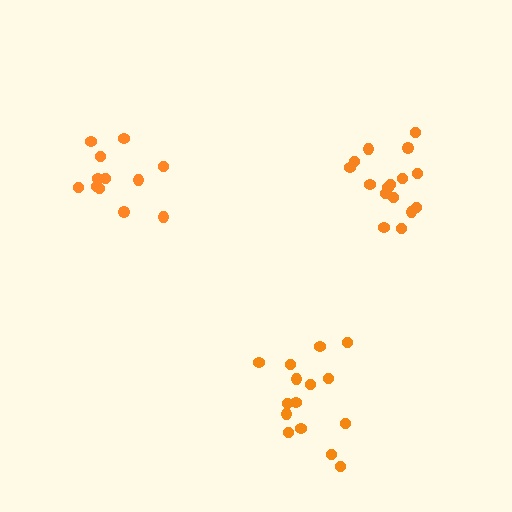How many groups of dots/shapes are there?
There are 3 groups.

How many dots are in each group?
Group 1: 12 dots, Group 2: 16 dots, Group 3: 15 dots (43 total).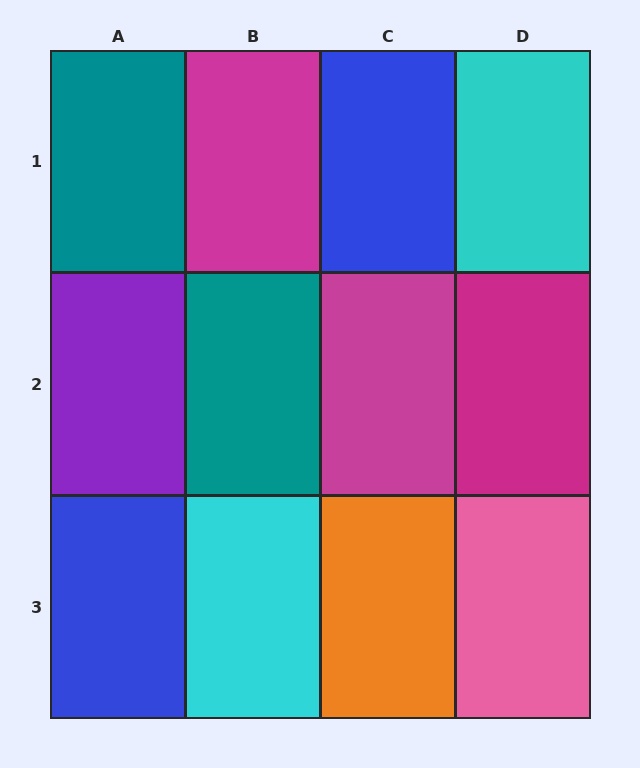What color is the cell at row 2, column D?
Magenta.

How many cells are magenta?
3 cells are magenta.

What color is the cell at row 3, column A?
Blue.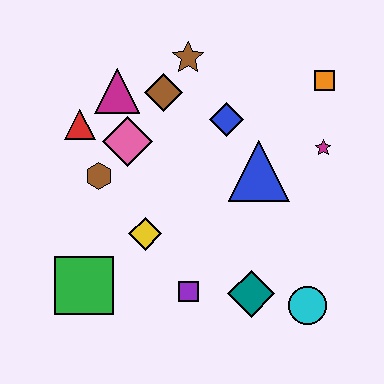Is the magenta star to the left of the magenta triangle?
No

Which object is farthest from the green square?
The orange square is farthest from the green square.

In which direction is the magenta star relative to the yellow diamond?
The magenta star is to the right of the yellow diamond.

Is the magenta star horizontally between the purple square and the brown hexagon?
No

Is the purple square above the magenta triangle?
No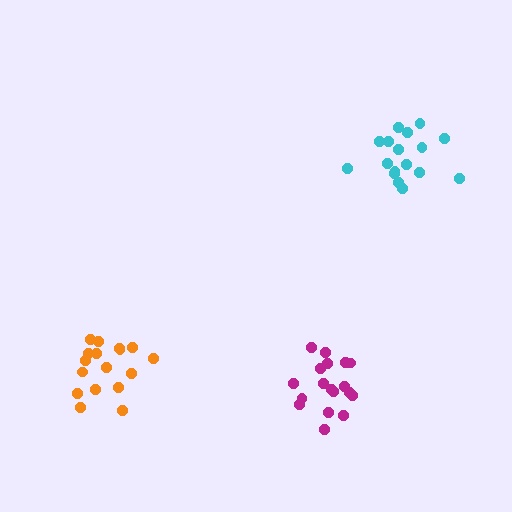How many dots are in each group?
Group 1: 17 dots, Group 2: 18 dots, Group 3: 17 dots (52 total).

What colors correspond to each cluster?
The clusters are colored: cyan, magenta, orange.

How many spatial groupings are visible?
There are 3 spatial groupings.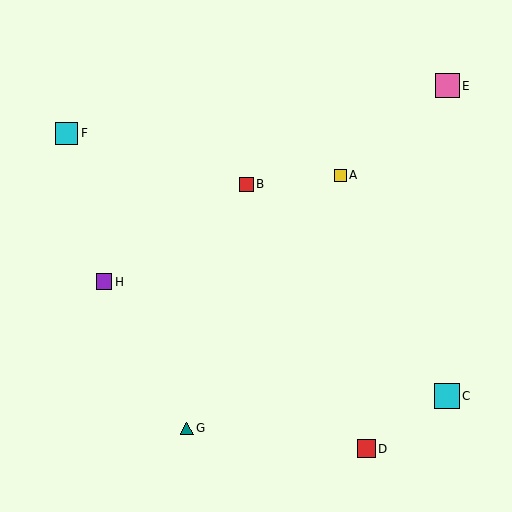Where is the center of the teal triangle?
The center of the teal triangle is at (187, 428).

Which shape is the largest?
The cyan square (labeled C) is the largest.